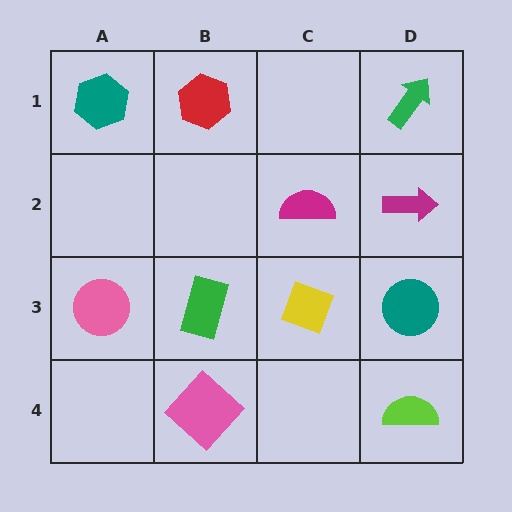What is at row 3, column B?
A green rectangle.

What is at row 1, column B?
A red hexagon.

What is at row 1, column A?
A teal hexagon.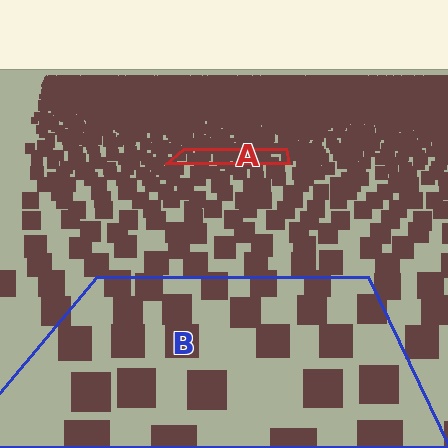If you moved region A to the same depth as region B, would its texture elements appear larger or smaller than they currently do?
They would appear larger. At a closer depth, the same texture elements are projected at a bigger on-screen size.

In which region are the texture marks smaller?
The texture marks are smaller in region A, because it is farther away.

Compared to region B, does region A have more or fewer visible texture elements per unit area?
Region A has more texture elements per unit area — they are packed more densely because it is farther away.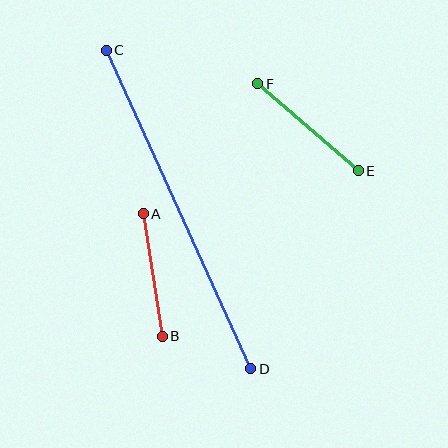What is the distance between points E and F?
The distance is approximately 133 pixels.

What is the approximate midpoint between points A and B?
The midpoint is at approximately (153, 275) pixels.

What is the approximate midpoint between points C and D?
The midpoint is at approximately (178, 210) pixels.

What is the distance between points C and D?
The distance is approximately 350 pixels.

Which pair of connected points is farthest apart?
Points C and D are farthest apart.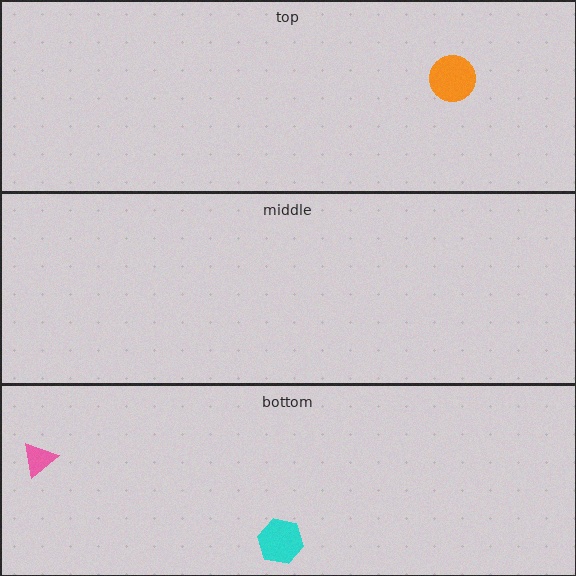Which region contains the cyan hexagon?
The bottom region.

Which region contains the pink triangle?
The bottom region.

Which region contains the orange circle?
The top region.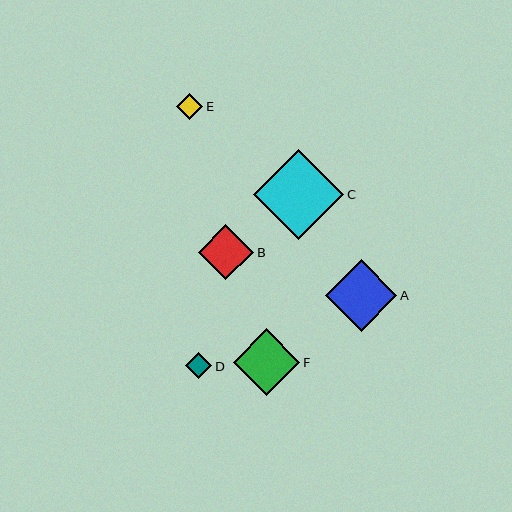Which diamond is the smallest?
Diamond D is the smallest with a size of approximately 26 pixels.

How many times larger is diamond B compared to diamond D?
Diamond B is approximately 2.1 times the size of diamond D.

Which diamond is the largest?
Diamond C is the largest with a size of approximately 90 pixels.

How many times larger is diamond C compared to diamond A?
Diamond C is approximately 1.3 times the size of diamond A.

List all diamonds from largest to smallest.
From largest to smallest: C, A, F, B, E, D.